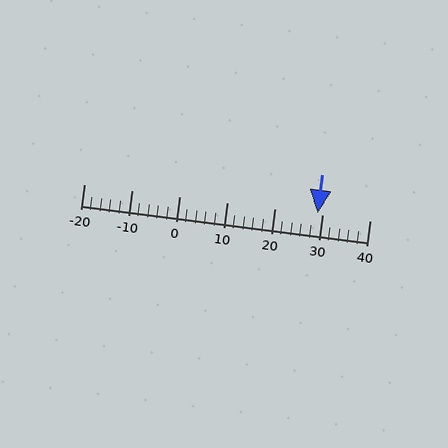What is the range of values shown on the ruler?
The ruler shows values from -20 to 40.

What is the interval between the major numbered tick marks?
The major tick marks are spaced 10 units apart.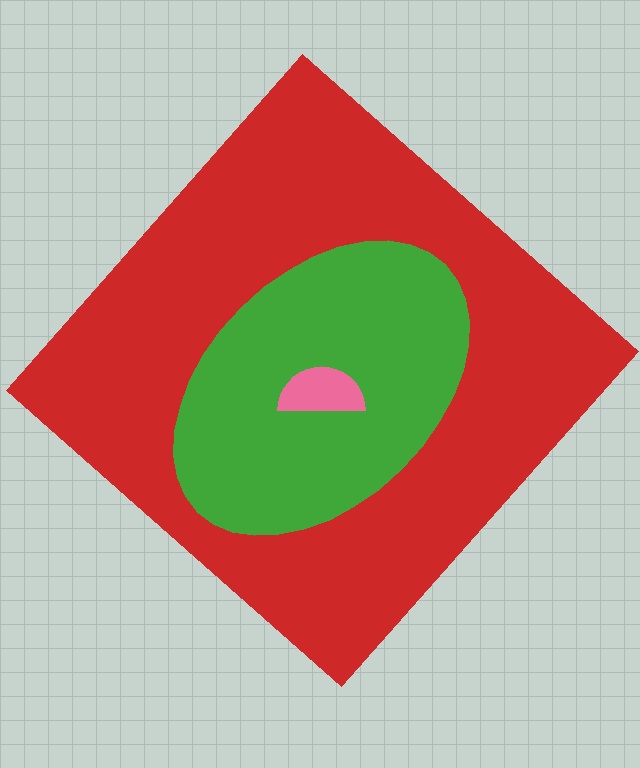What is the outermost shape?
The red diamond.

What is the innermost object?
The pink semicircle.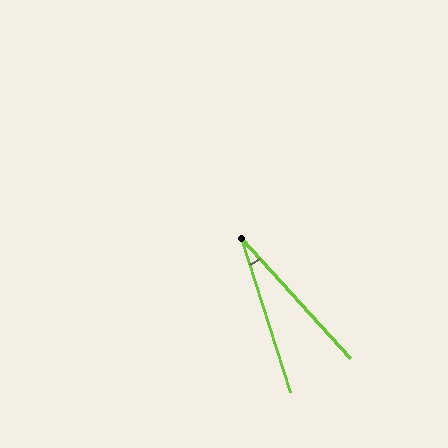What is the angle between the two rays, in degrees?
Approximately 24 degrees.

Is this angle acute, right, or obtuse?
It is acute.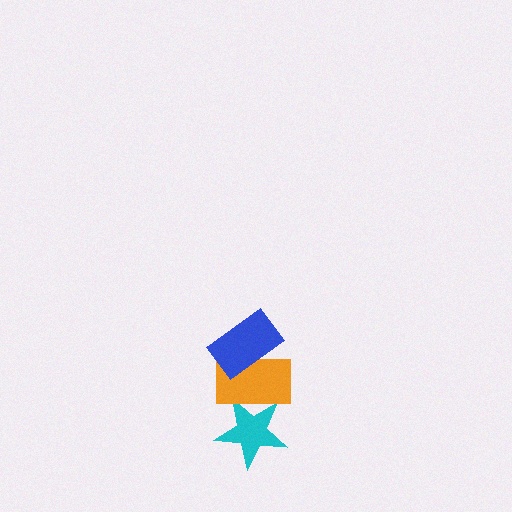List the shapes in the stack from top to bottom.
From top to bottom: the blue rectangle, the orange rectangle, the cyan star.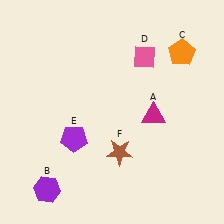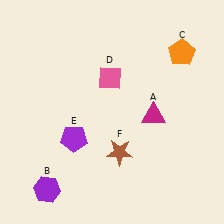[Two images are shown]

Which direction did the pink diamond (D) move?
The pink diamond (D) moved left.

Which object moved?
The pink diamond (D) moved left.